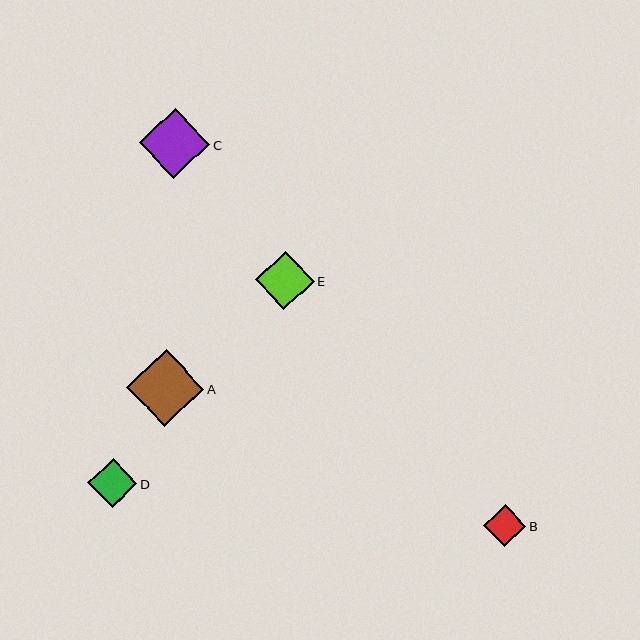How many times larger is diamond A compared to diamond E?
Diamond A is approximately 1.3 times the size of diamond E.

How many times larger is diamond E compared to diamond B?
Diamond E is approximately 1.4 times the size of diamond B.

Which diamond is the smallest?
Diamond B is the smallest with a size of approximately 42 pixels.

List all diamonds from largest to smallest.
From largest to smallest: A, C, E, D, B.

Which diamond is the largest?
Diamond A is the largest with a size of approximately 77 pixels.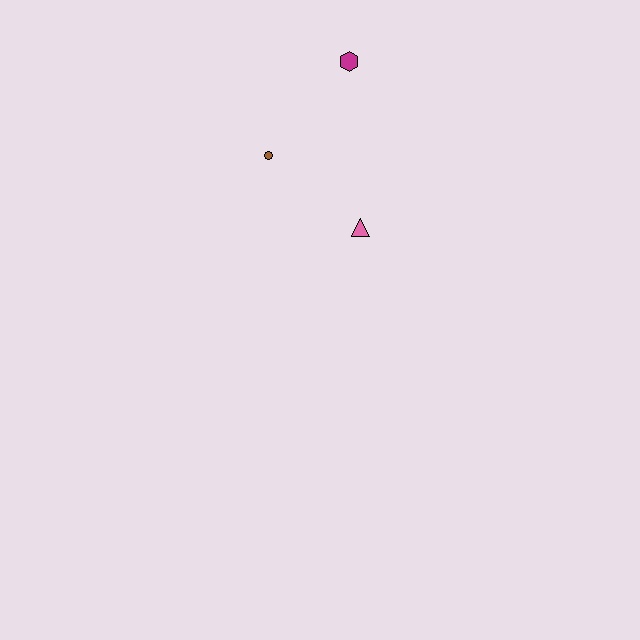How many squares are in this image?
There are no squares.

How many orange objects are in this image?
There are no orange objects.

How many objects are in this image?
There are 3 objects.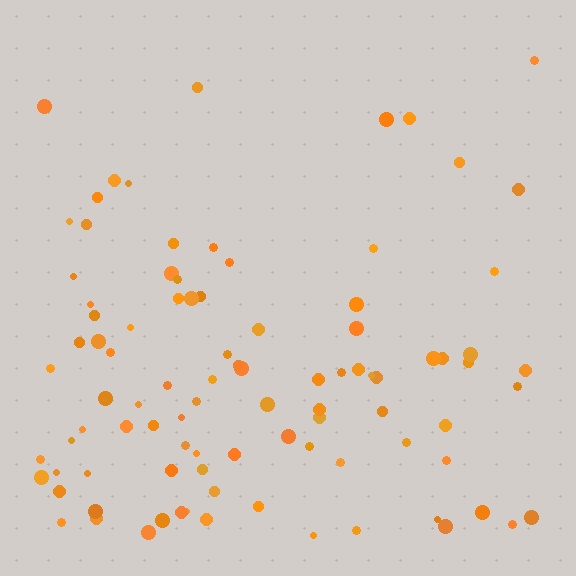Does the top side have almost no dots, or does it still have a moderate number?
Still a moderate number, just noticeably fewer than the bottom.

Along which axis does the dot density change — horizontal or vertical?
Vertical.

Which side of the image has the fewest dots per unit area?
The top.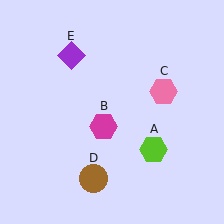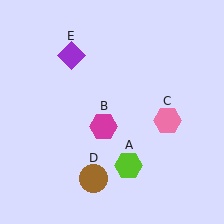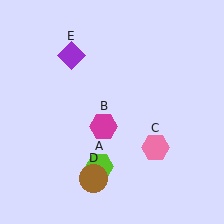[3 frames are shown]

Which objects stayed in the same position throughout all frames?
Magenta hexagon (object B) and brown circle (object D) and purple diamond (object E) remained stationary.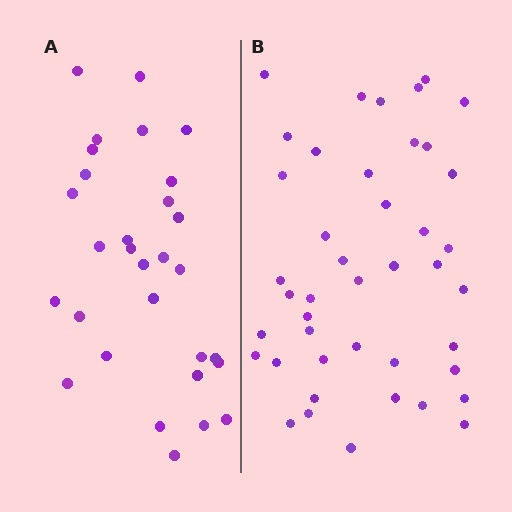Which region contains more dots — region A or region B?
Region B (the right region) has more dots.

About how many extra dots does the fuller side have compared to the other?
Region B has approximately 15 more dots than region A.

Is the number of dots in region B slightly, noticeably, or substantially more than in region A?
Region B has noticeably more, but not dramatically so. The ratio is roughly 1.4 to 1.